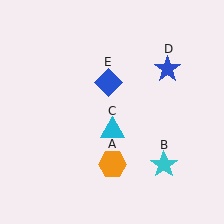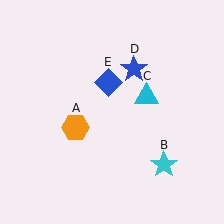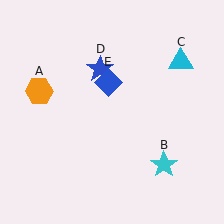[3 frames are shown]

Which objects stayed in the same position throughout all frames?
Cyan star (object B) and blue diamond (object E) remained stationary.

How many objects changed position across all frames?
3 objects changed position: orange hexagon (object A), cyan triangle (object C), blue star (object D).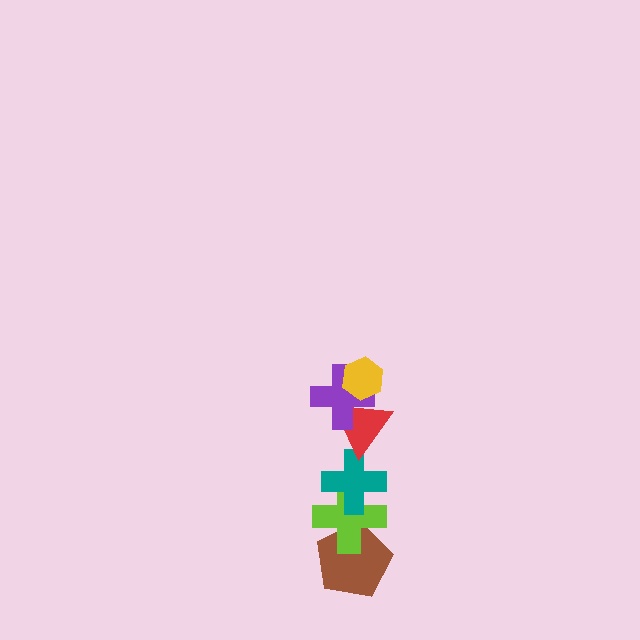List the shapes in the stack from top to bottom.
From top to bottom: the yellow hexagon, the purple cross, the red triangle, the teal cross, the lime cross, the brown pentagon.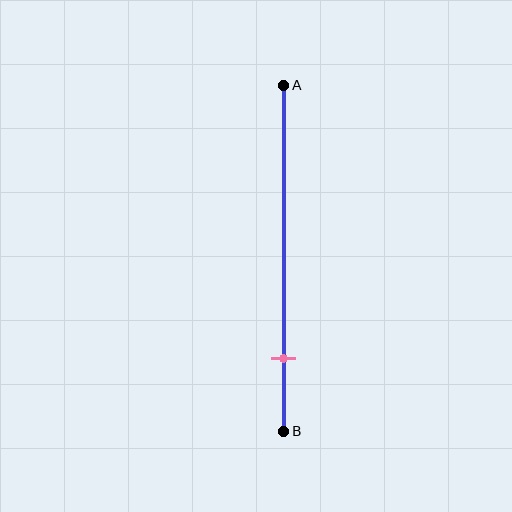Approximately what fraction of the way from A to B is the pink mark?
The pink mark is approximately 80% of the way from A to B.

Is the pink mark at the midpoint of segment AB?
No, the mark is at about 80% from A, not at the 50% midpoint.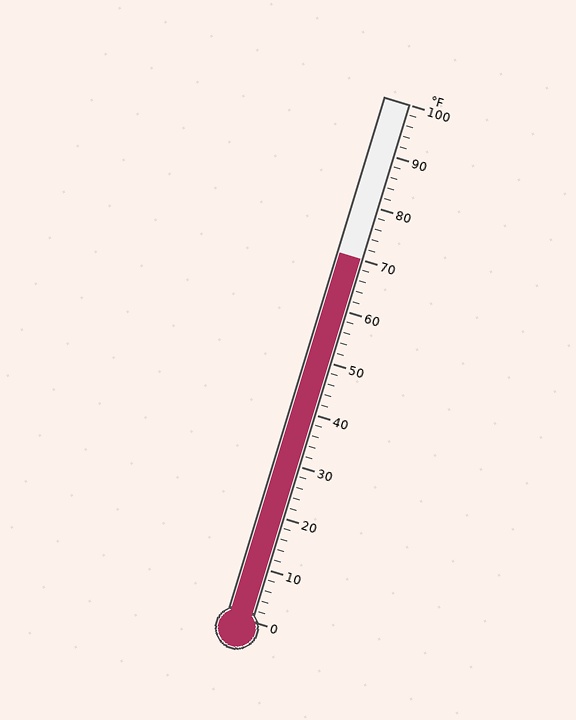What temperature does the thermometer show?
The thermometer shows approximately 70°F.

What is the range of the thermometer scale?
The thermometer scale ranges from 0°F to 100°F.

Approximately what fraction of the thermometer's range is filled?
The thermometer is filled to approximately 70% of its range.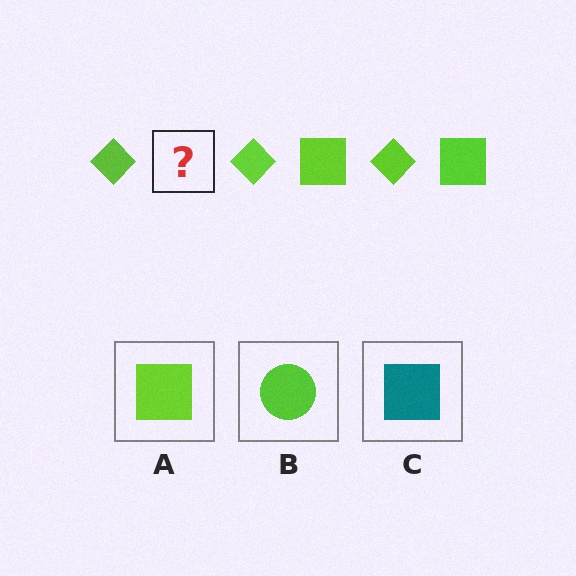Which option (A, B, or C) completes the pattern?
A.